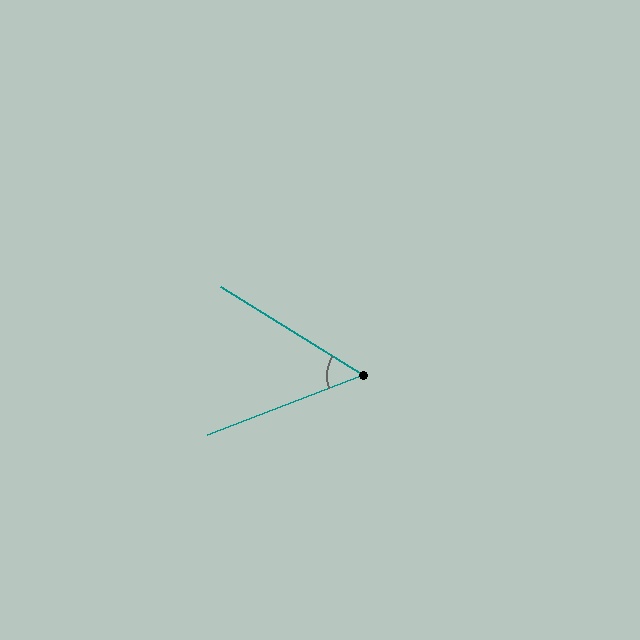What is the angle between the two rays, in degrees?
Approximately 53 degrees.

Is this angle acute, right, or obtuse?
It is acute.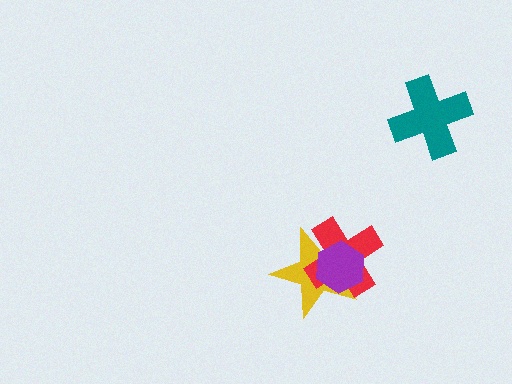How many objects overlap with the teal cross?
0 objects overlap with the teal cross.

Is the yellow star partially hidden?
Yes, it is partially covered by another shape.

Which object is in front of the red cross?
The purple hexagon is in front of the red cross.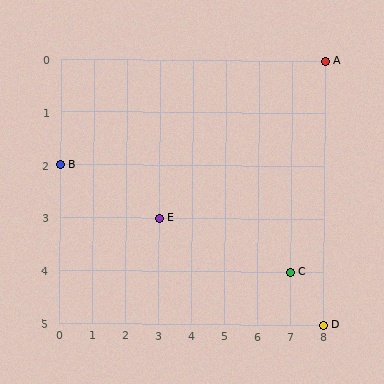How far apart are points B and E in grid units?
Points B and E are 3 columns and 1 row apart (about 3.2 grid units diagonally).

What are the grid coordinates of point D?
Point D is at grid coordinates (8, 5).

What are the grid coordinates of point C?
Point C is at grid coordinates (7, 4).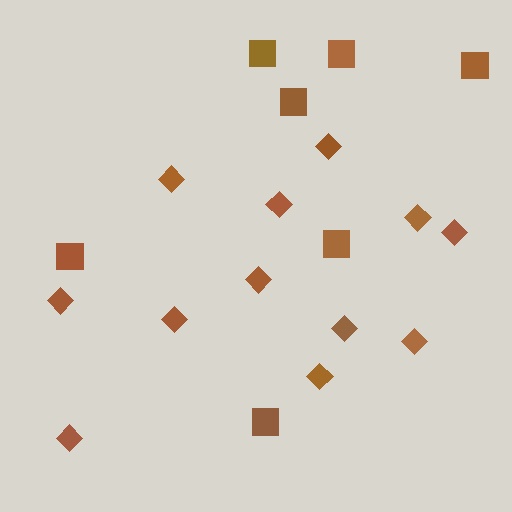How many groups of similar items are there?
There are 2 groups: one group of diamonds (12) and one group of squares (7).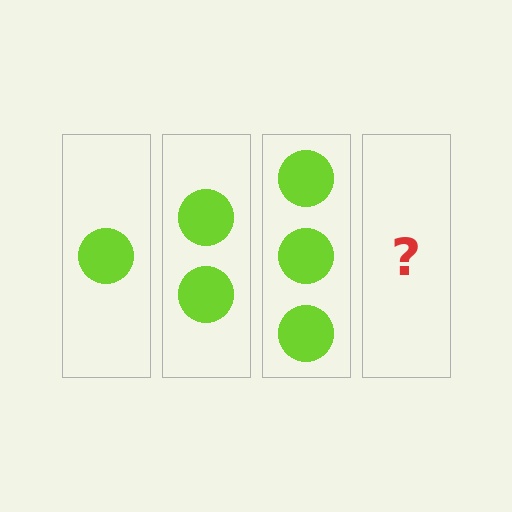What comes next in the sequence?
The next element should be 4 circles.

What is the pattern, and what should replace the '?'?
The pattern is that each step adds one more circle. The '?' should be 4 circles.